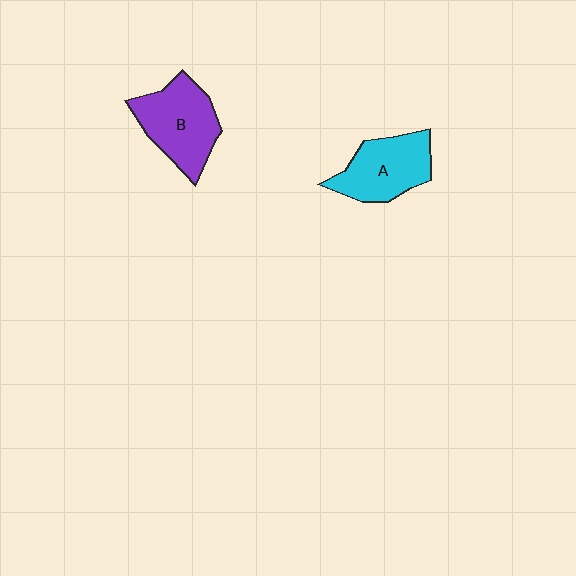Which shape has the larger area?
Shape B (purple).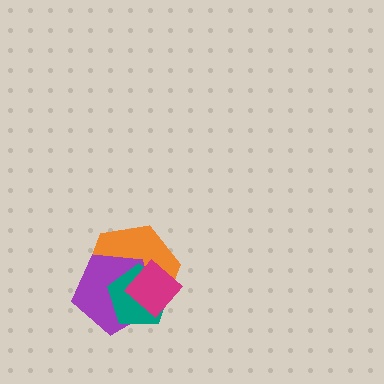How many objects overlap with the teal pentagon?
3 objects overlap with the teal pentagon.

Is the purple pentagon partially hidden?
Yes, it is partially covered by another shape.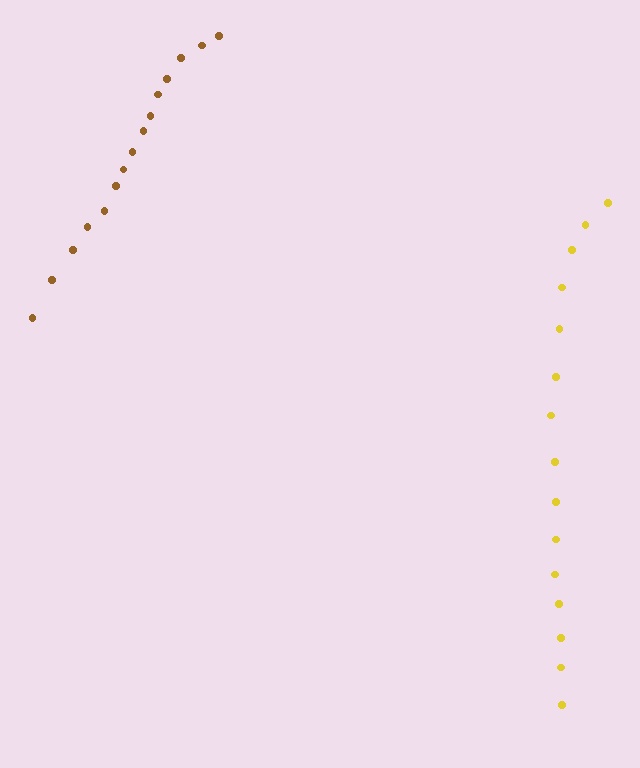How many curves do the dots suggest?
There are 2 distinct paths.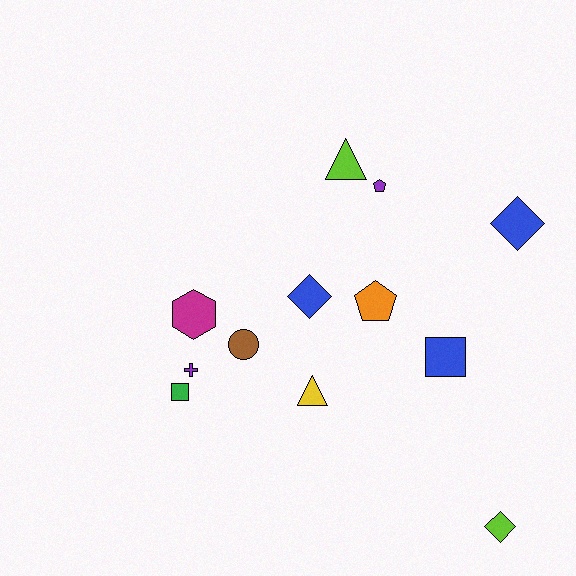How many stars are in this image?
There are no stars.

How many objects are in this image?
There are 12 objects.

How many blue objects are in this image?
There are 3 blue objects.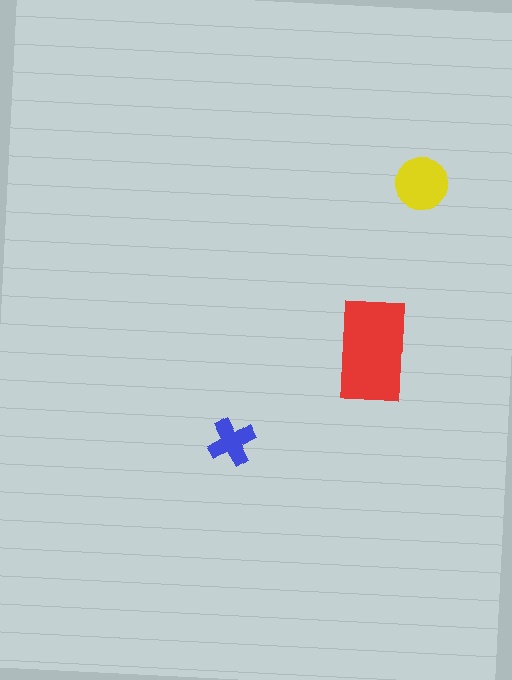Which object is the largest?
The red rectangle.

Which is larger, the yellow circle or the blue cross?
The yellow circle.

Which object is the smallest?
The blue cross.